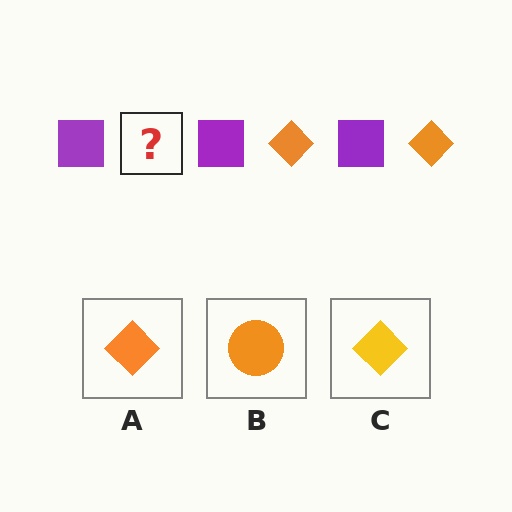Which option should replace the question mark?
Option A.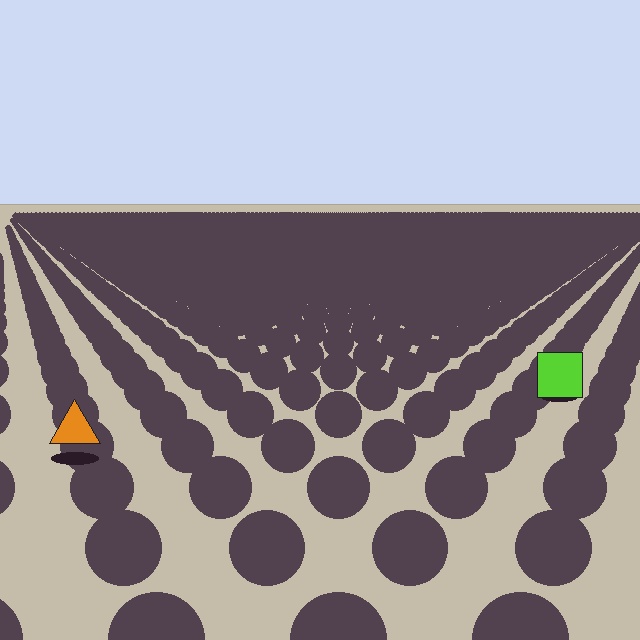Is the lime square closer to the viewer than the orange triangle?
No. The orange triangle is closer — you can tell from the texture gradient: the ground texture is coarser near it.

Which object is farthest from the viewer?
The lime square is farthest from the viewer. It appears smaller and the ground texture around it is denser.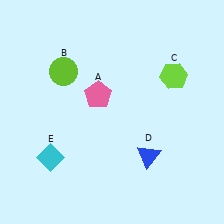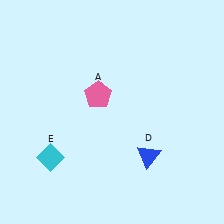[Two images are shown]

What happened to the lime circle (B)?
The lime circle (B) was removed in Image 2. It was in the top-left area of Image 1.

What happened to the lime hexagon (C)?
The lime hexagon (C) was removed in Image 2. It was in the top-right area of Image 1.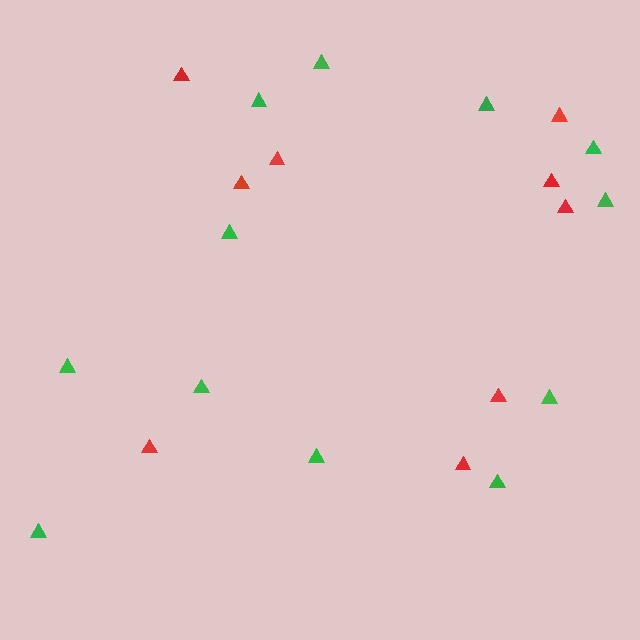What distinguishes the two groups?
There are 2 groups: one group of green triangles (12) and one group of red triangles (9).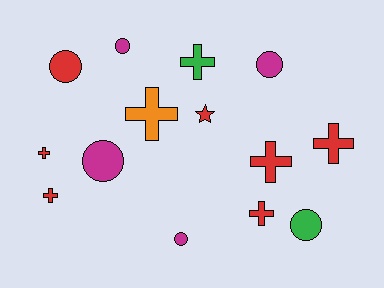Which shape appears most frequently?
Cross, with 7 objects.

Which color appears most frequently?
Red, with 7 objects.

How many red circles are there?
There is 1 red circle.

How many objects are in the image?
There are 14 objects.